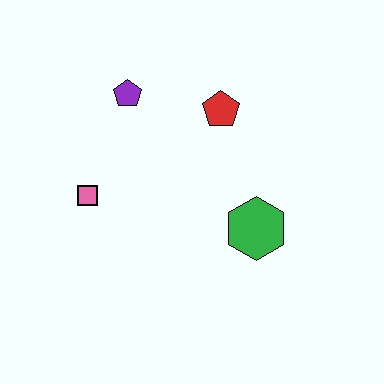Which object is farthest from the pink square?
The green hexagon is farthest from the pink square.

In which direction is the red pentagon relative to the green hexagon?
The red pentagon is above the green hexagon.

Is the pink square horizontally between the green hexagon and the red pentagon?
No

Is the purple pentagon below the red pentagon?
No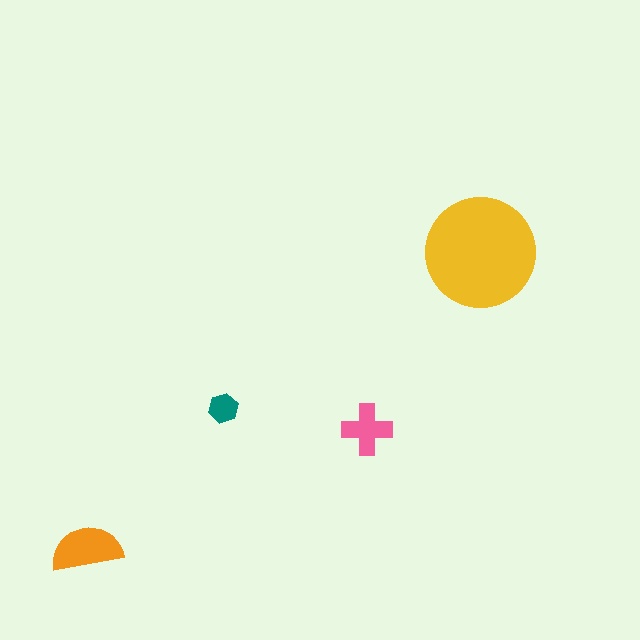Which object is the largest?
The yellow circle.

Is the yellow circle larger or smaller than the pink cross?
Larger.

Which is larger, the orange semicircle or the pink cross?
The orange semicircle.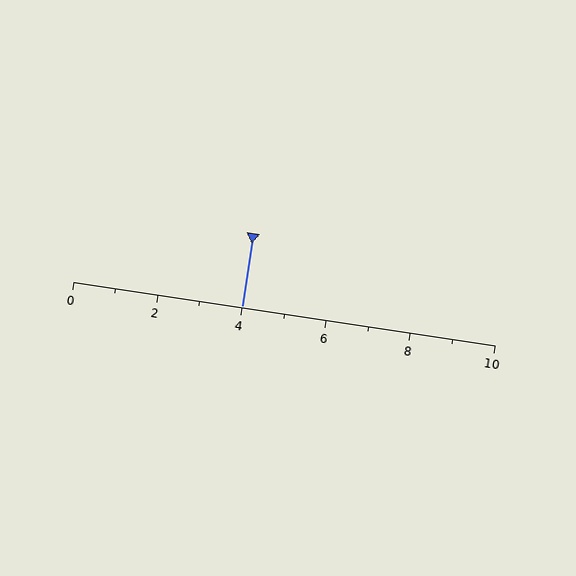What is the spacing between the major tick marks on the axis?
The major ticks are spaced 2 apart.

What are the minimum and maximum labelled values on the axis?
The axis runs from 0 to 10.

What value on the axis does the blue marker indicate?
The marker indicates approximately 4.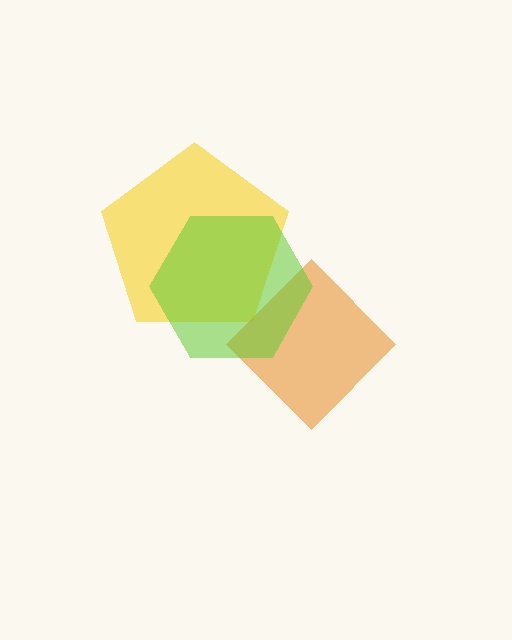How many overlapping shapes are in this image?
There are 3 overlapping shapes in the image.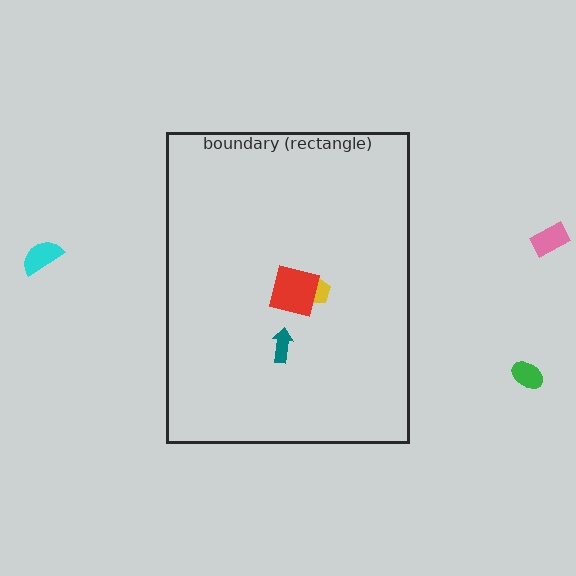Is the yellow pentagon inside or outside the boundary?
Inside.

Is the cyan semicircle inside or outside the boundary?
Outside.